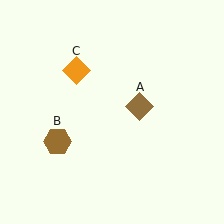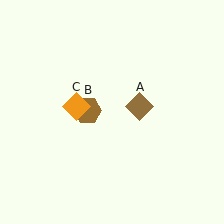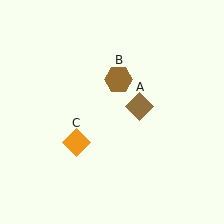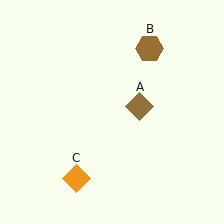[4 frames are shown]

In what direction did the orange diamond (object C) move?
The orange diamond (object C) moved down.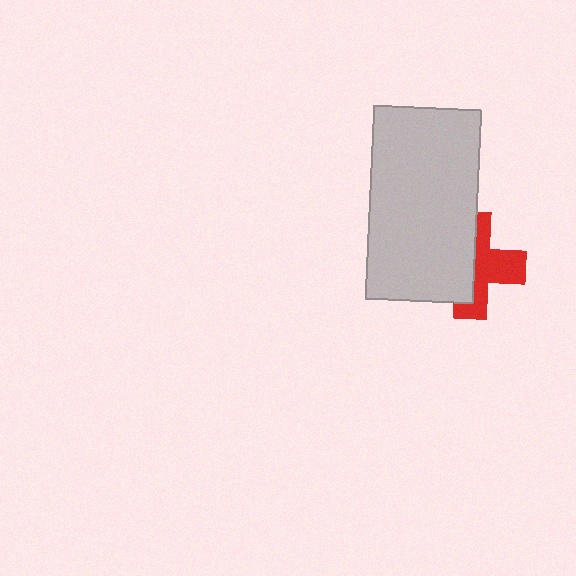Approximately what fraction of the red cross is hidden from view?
Roughly 50% of the red cross is hidden behind the light gray rectangle.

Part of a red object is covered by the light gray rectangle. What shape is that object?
It is a cross.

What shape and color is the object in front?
The object in front is a light gray rectangle.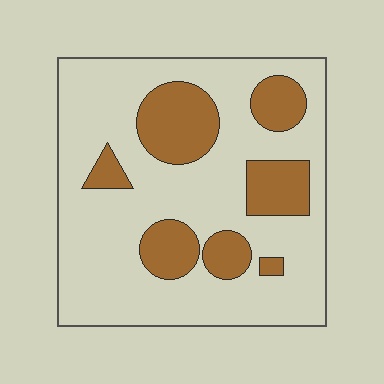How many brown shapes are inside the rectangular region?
7.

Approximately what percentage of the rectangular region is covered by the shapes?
Approximately 25%.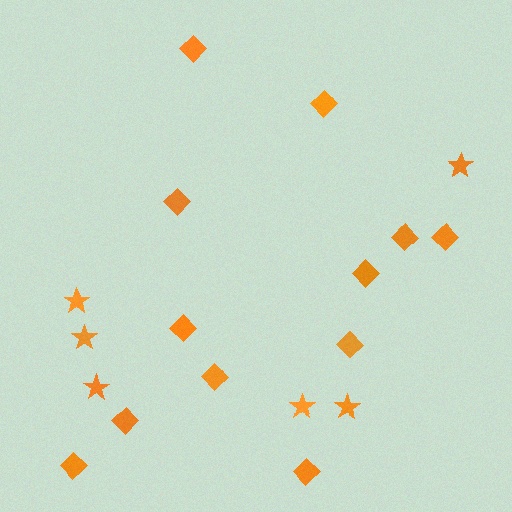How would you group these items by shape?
There are 2 groups: one group of stars (6) and one group of diamonds (12).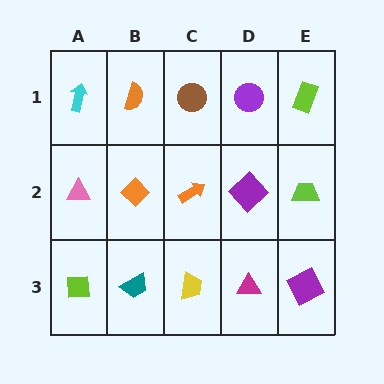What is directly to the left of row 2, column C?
An orange diamond.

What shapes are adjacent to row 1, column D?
A purple diamond (row 2, column D), a brown circle (row 1, column C), a lime rectangle (row 1, column E).